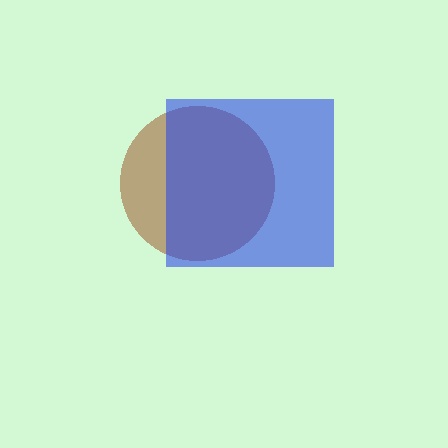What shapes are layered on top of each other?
The layered shapes are: a brown circle, a blue square.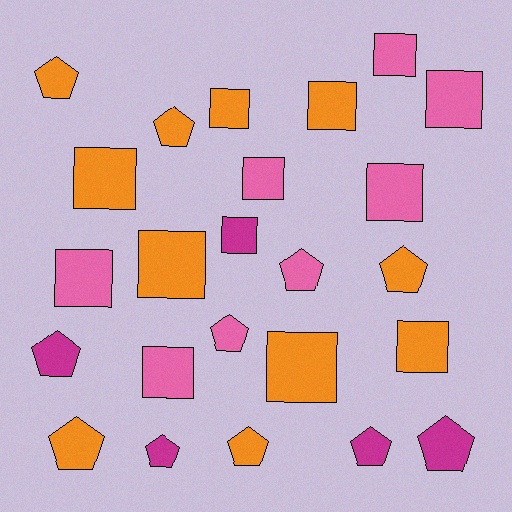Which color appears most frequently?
Orange, with 11 objects.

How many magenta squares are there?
There is 1 magenta square.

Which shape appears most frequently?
Square, with 13 objects.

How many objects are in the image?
There are 24 objects.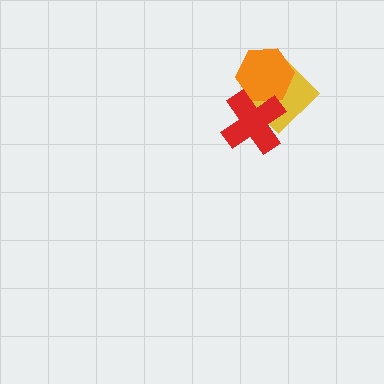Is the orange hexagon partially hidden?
Yes, it is partially covered by another shape.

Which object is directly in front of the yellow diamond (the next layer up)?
The orange hexagon is directly in front of the yellow diamond.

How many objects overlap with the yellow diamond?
2 objects overlap with the yellow diamond.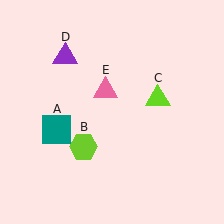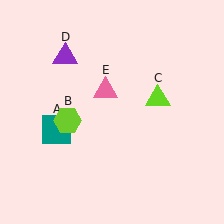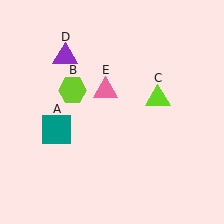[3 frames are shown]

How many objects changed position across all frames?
1 object changed position: lime hexagon (object B).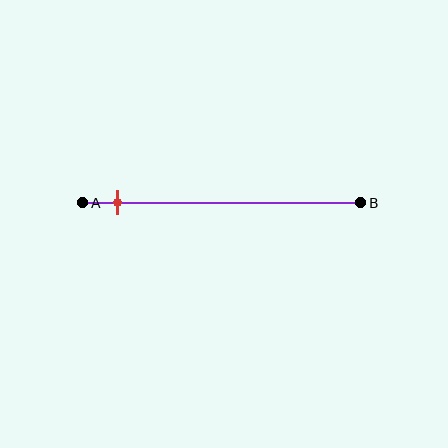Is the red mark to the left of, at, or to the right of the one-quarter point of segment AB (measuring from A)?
The red mark is to the left of the one-quarter point of segment AB.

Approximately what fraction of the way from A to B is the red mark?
The red mark is approximately 15% of the way from A to B.